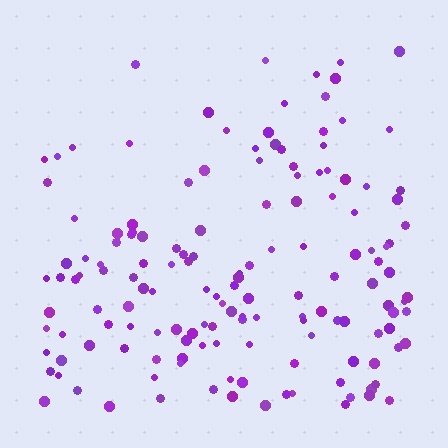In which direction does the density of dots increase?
From top to bottom, with the bottom side densest.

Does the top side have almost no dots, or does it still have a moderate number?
Still a moderate number, just noticeably fewer than the bottom.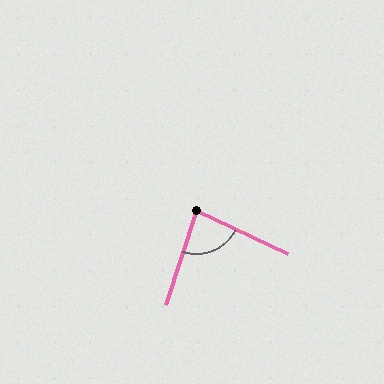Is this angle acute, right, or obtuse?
It is acute.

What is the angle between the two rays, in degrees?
Approximately 83 degrees.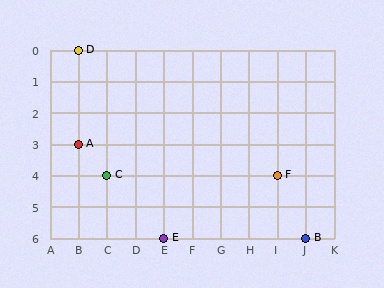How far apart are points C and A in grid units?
Points C and A are 1 column and 1 row apart (about 1.4 grid units diagonally).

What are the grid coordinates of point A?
Point A is at grid coordinates (B, 3).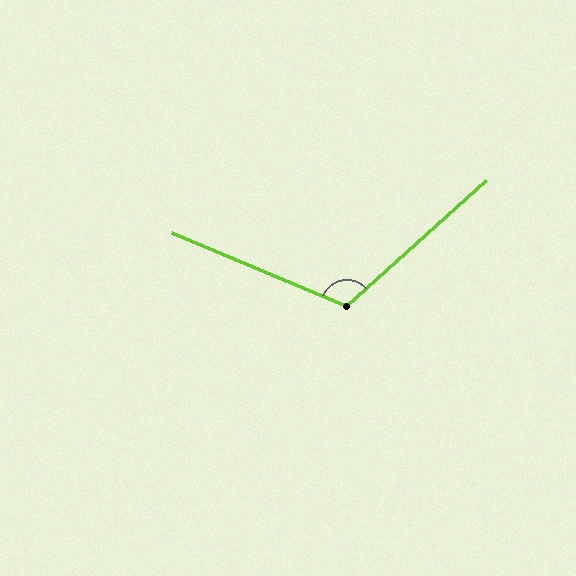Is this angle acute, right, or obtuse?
It is obtuse.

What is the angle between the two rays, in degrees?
Approximately 115 degrees.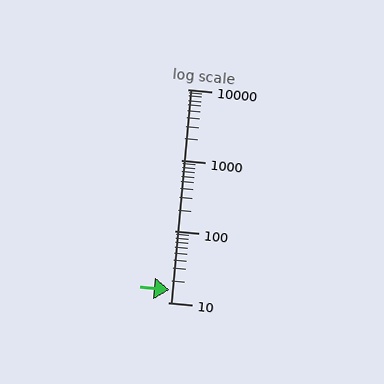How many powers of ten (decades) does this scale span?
The scale spans 3 decades, from 10 to 10000.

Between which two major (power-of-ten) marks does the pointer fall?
The pointer is between 10 and 100.